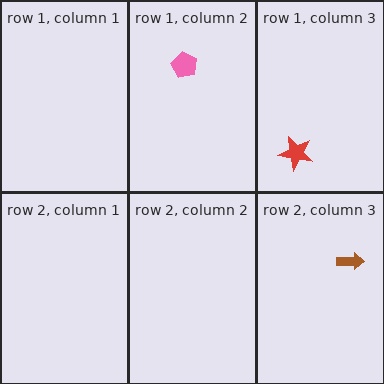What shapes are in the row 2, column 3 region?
The brown arrow.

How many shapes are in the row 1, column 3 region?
1.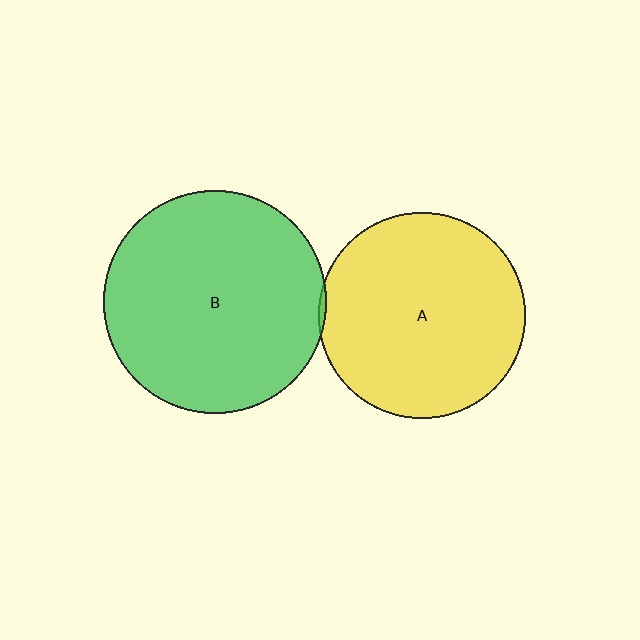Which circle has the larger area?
Circle B (green).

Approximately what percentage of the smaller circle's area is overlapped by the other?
Approximately 5%.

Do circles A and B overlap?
Yes.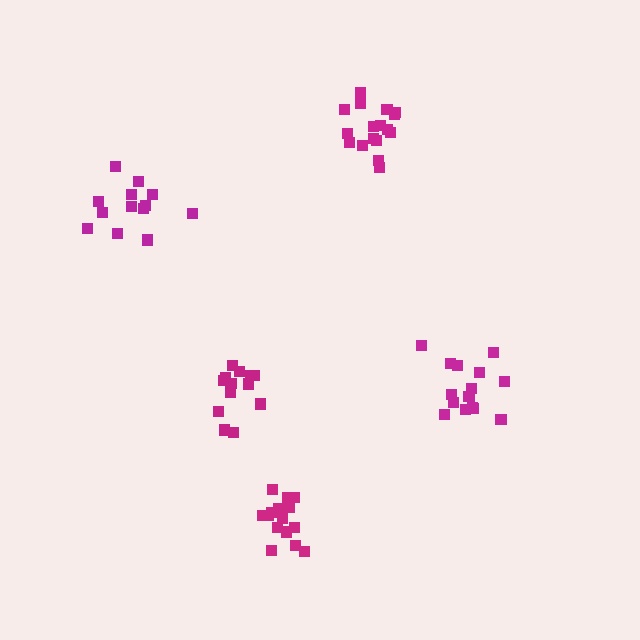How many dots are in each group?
Group 1: 13 dots, Group 2: 13 dots, Group 3: 15 dots, Group 4: 17 dots, Group 5: 15 dots (73 total).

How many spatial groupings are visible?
There are 5 spatial groupings.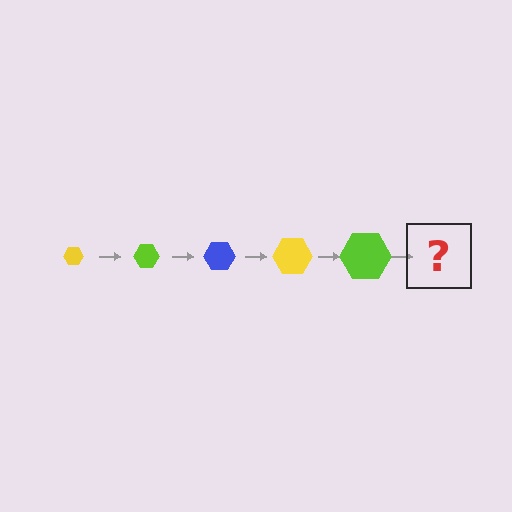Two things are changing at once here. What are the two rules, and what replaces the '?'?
The two rules are that the hexagon grows larger each step and the color cycles through yellow, lime, and blue. The '?' should be a blue hexagon, larger than the previous one.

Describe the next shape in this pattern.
It should be a blue hexagon, larger than the previous one.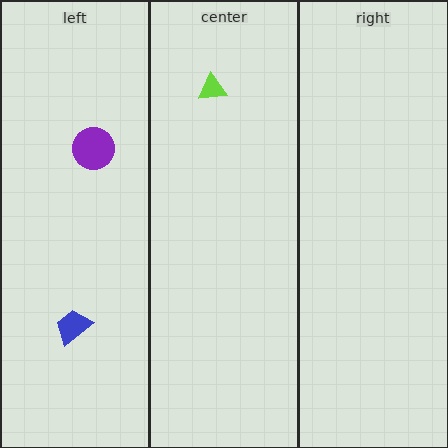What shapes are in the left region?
The blue trapezoid, the purple circle.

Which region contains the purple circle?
The left region.